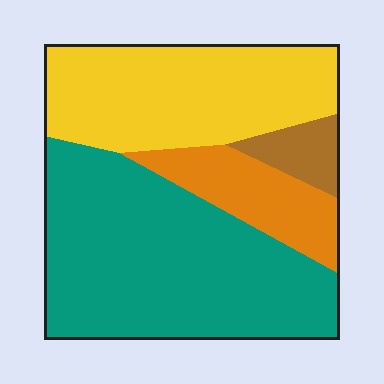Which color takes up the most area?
Teal, at roughly 50%.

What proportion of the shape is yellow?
Yellow covers around 30% of the shape.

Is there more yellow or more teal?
Teal.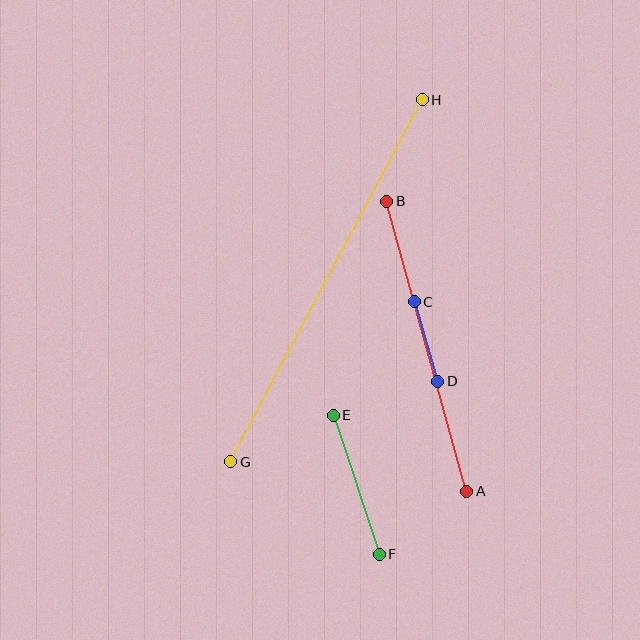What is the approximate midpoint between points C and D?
The midpoint is at approximately (426, 341) pixels.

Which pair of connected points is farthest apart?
Points G and H are farthest apart.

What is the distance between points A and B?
The distance is approximately 301 pixels.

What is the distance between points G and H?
The distance is approximately 410 pixels.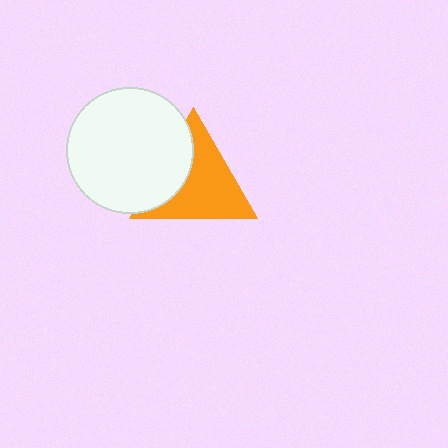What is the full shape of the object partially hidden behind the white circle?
The partially hidden object is an orange triangle.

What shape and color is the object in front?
The object in front is a white circle.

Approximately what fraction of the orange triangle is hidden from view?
Roughly 32% of the orange triangle is hidden behind the white circle.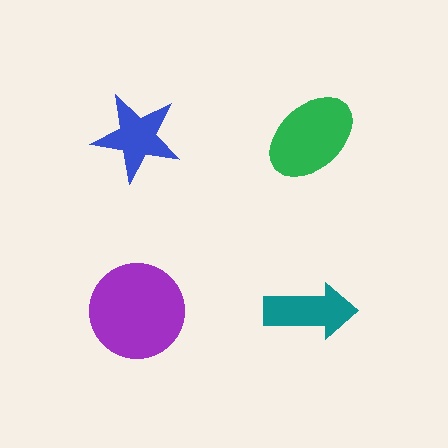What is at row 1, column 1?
A blue star.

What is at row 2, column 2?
A teal arrow.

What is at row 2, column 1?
A purple circle.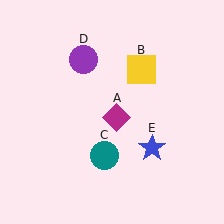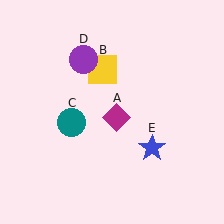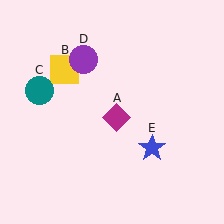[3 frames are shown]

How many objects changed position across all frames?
2 objects changed position: yellow square (object B), teal circle (object C).